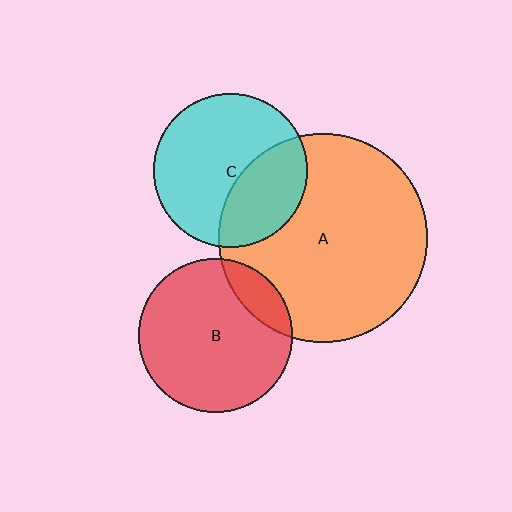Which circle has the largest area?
Circle A (orange).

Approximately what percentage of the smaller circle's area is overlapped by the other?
Approximately 15%.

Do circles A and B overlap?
Yes.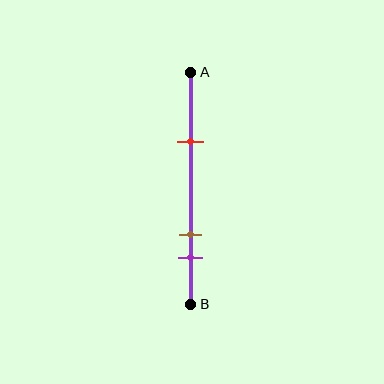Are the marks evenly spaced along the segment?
No, the marks are not evenly spaced.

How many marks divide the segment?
There are 3 marks dividing the segment.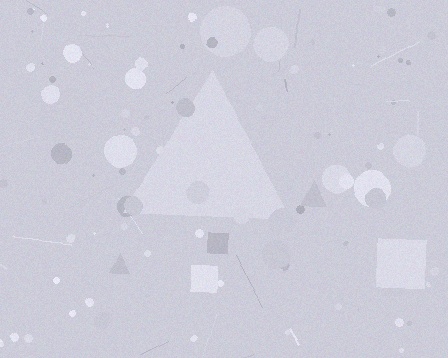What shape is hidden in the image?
A triangle is hidden in the image.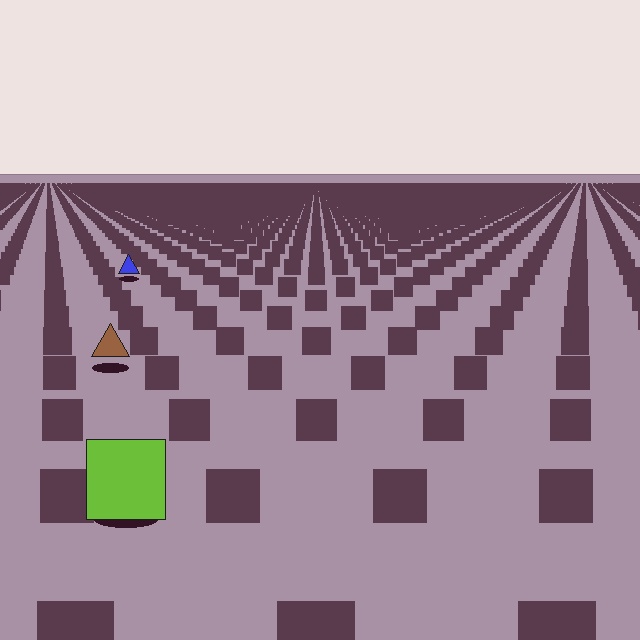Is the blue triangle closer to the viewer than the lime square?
No. The lime square is closer — you can tell from the texture gradient: the ground texture is coarser near it.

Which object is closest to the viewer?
The lime square is closest. The texture marks near it are larger and more spread out.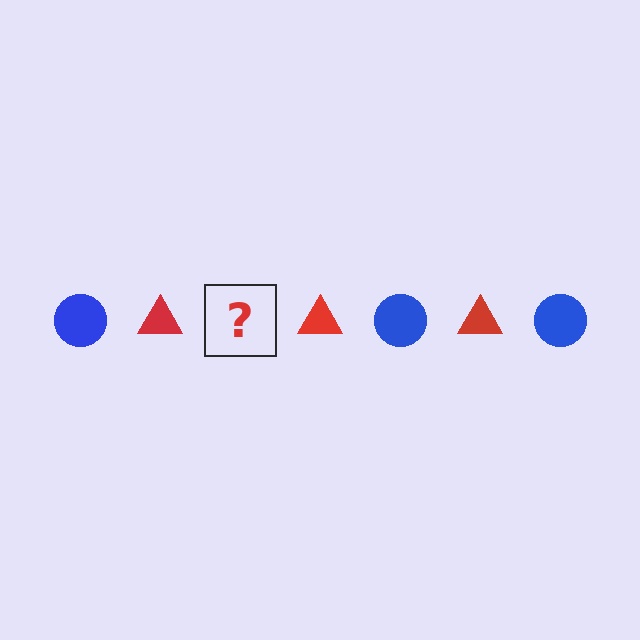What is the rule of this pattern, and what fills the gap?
The rule is that the pattern alternates between blue circle and red triangle. The gap should be filled with a blue circle.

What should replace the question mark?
The question mark should be replaced with a blue circle.